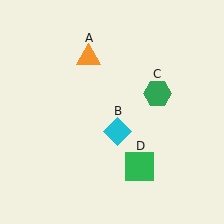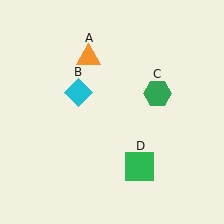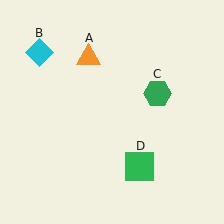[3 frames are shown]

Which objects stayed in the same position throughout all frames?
Orange triangle (object A) and green hexagon (object C) and green square (object D) remained stationary.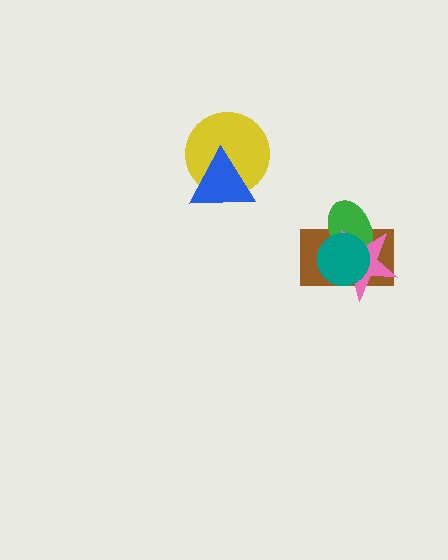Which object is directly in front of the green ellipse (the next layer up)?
The pink star is directly in front of the green ellipse.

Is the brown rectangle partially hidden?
Yes, it is partially covered by another shape.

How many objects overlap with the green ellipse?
3 objects overlap with the green ellipse.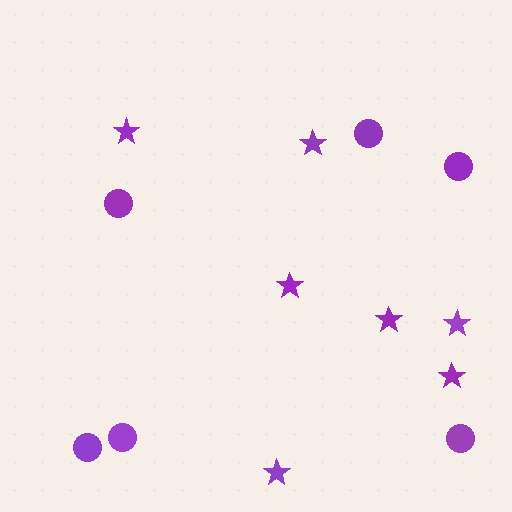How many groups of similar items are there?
There are 2 groups: one group of circles (6) and one group of stars (7).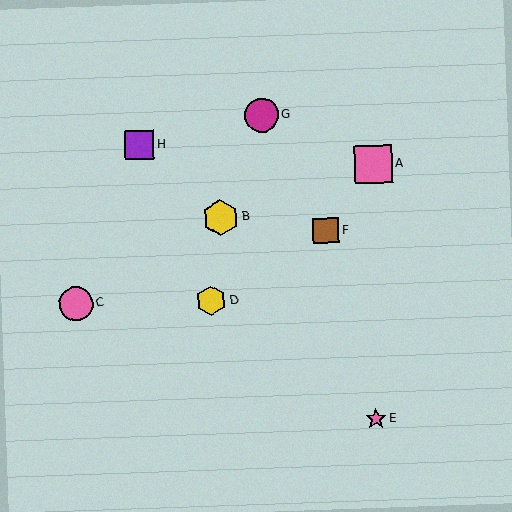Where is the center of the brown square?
The center of the brown square is at (326, 231).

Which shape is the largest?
The pink square (labeled A) is the largest.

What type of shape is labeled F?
Shape F is a brown square.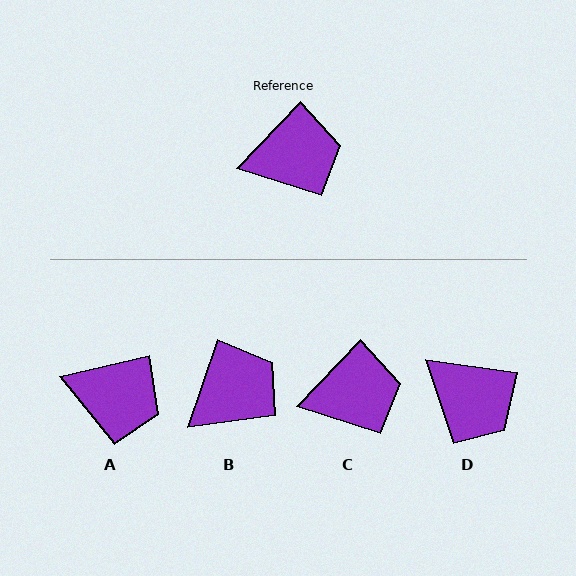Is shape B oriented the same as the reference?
No, it is off by about 25 degrees.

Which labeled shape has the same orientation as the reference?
C.